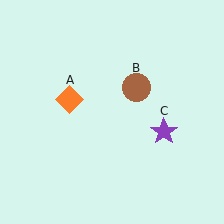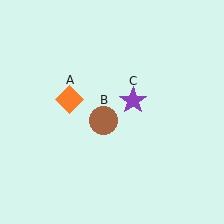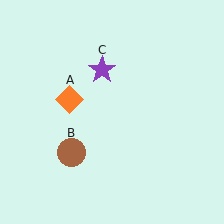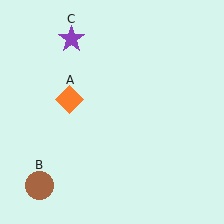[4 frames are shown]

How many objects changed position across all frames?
2 objects changed position: brown circle (object B), purple star (object C).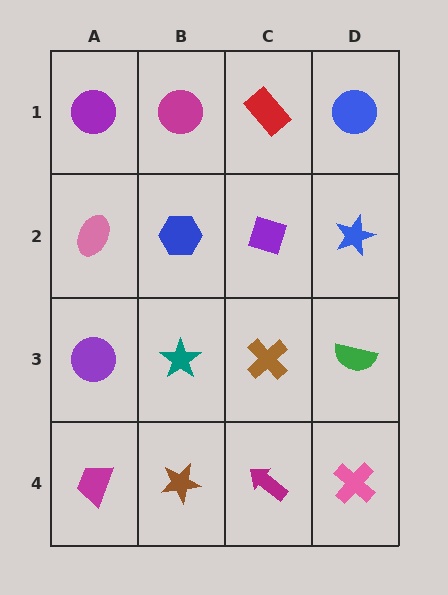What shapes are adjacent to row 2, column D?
A blue circle (row 1, column D), a green semicircle (row 3, column D), a purple diamond (row 2, column C).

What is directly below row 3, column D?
A pink cross.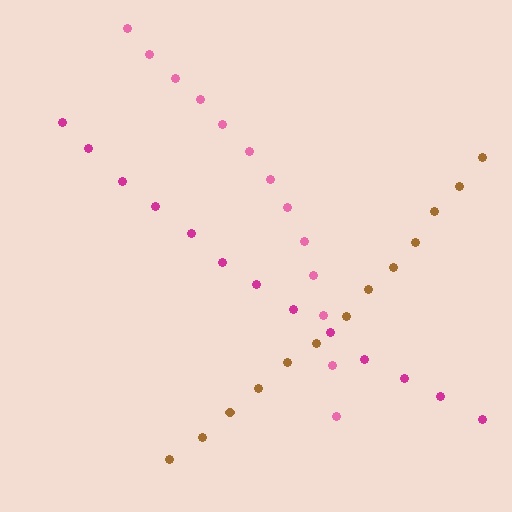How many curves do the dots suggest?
There are 3 distinct paths.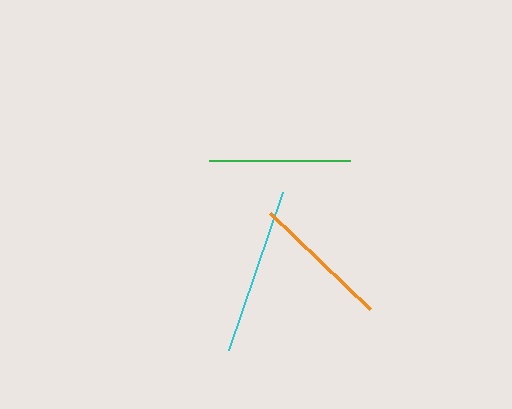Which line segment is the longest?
The cyan line is the longest at approximately 167 pixels.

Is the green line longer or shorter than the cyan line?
The cyan line is longer than the green line.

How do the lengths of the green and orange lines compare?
The green and orange lines are approximately the same length.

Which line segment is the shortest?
The orange line is the shortest at approximately 138 pixels.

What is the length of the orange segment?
The orange segment is approximately 138 pixels long.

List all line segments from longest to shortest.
From longest to shortest: cyan, green, orange.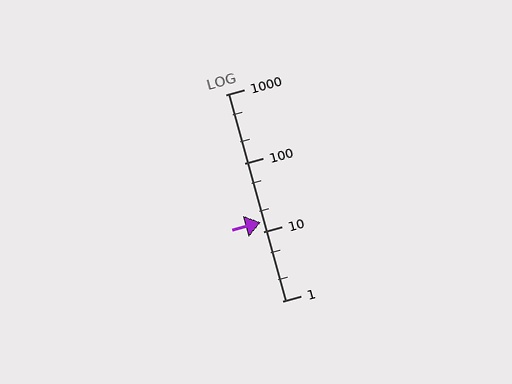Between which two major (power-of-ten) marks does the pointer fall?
The pointer is between 10 and 100.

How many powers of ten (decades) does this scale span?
The scale spans 3 decades, from 1 to 1000.